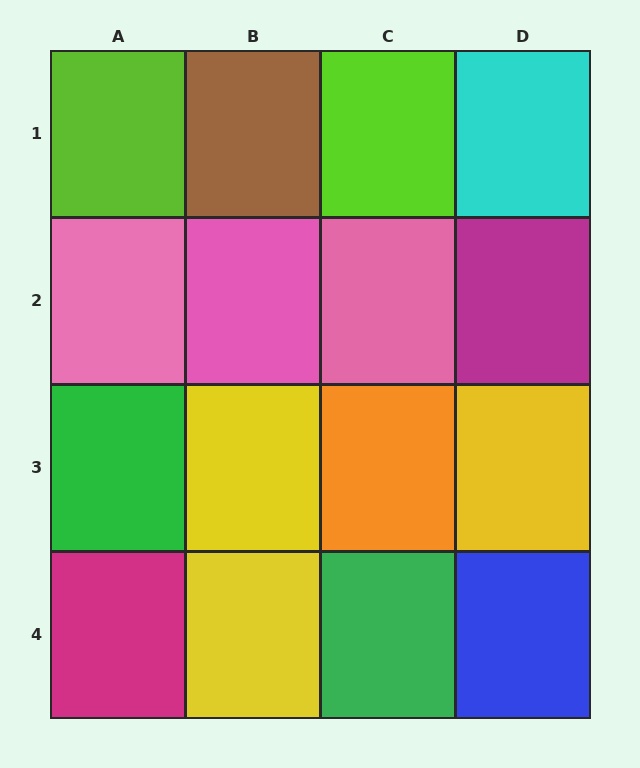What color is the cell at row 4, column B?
Yellow.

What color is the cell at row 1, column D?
Cyan.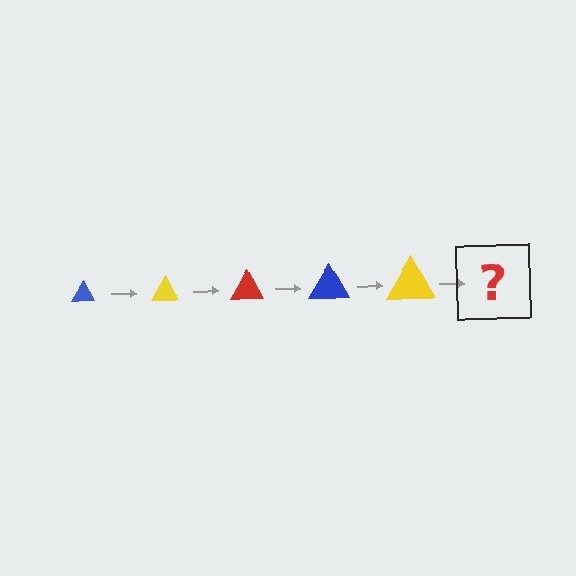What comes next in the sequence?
The next element should be a red triangle, larger than the previous one.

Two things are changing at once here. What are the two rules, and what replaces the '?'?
The two rules are that the triangle grows larger each step and the color cycles through blue, yellow, and red. The '?' should be a red triangle, larger than the previous one.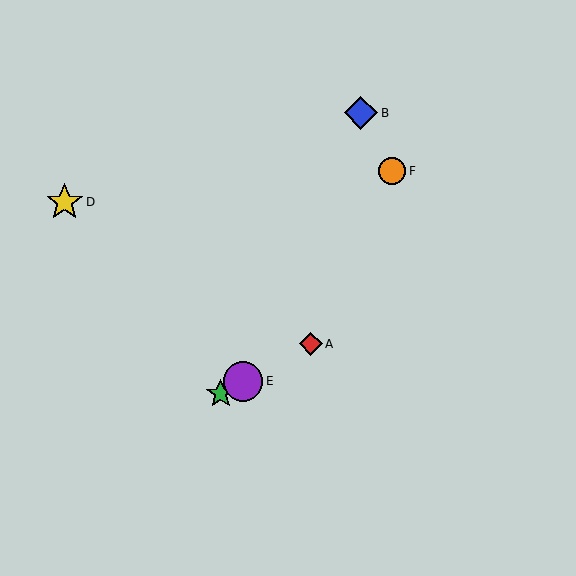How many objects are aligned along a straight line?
3 objects (A, C, E) are aligned along a straight line.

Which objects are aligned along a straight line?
Objects A, C, E are aligned along a straight line.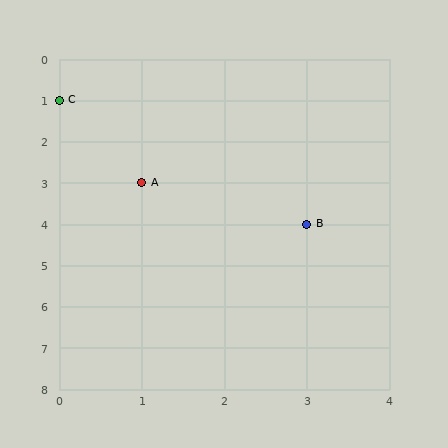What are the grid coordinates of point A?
Point A is at grid coordinates (1, 3).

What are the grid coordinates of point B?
Point B is at grid coordinates (3, 4).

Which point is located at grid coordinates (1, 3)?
Point A is at (1, 3).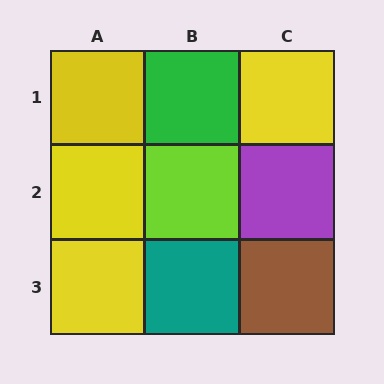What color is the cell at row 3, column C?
Brown.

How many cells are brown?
1 cell is brown.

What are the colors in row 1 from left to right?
Yellow, green, yellow.